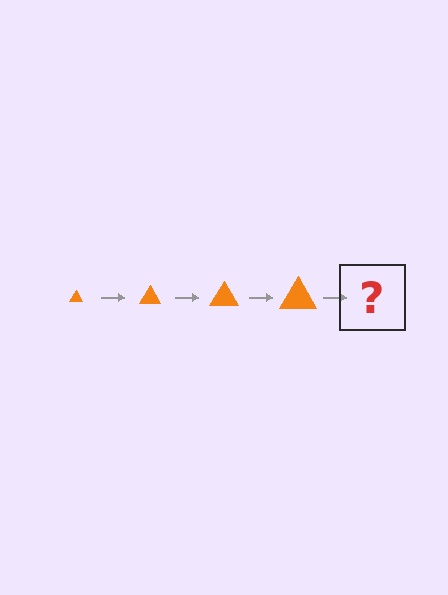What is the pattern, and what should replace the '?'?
The pattern is that the triangle gets progressively larger each step. The '?' should be an orange triangle, larger than the previous one.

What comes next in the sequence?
The next element should be an orange triangle, larger than the previous one.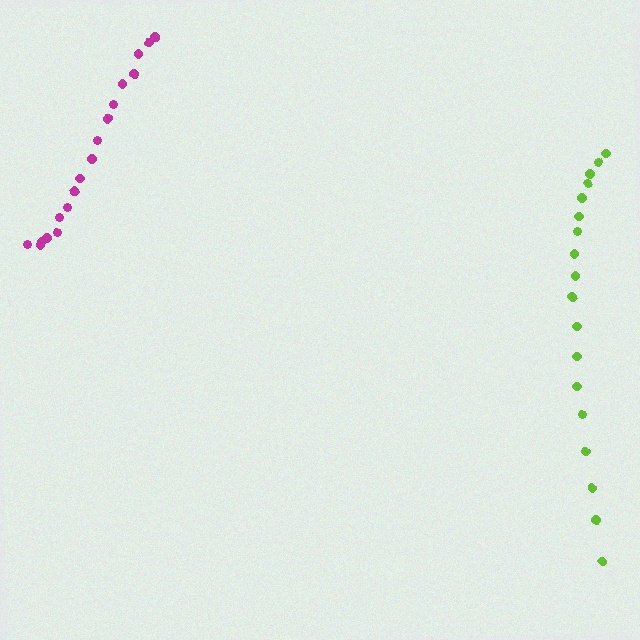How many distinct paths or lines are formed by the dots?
There are 2 distinct paths.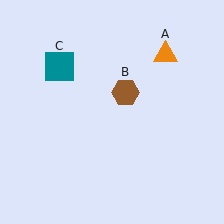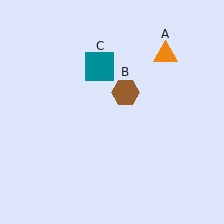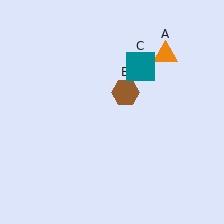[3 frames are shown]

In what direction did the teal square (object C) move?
The teal square (object C) moved right.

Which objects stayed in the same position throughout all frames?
Orange triangle (object A) and brown hexagon (object B) remained stationary.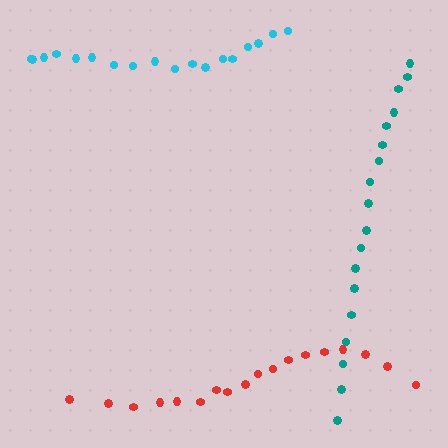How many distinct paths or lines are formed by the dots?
There are 3 distinct paths.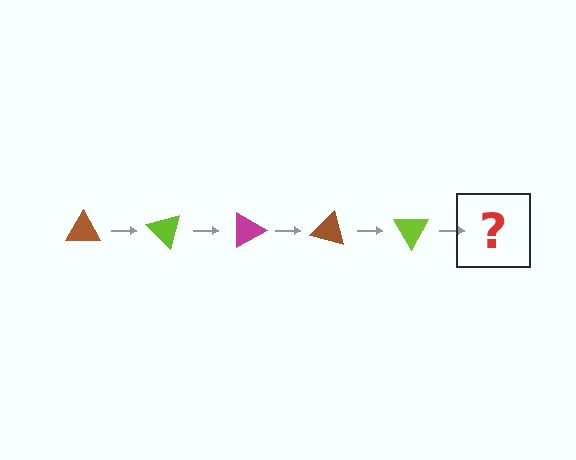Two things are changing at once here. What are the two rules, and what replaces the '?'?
The two rules are that it rotates 45 degrees each step and the color cycles through brown, lime, and magenta. The '?' should be a magenta triangle, rotated 225 degrees from the start.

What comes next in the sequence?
The next element should be a magenta triangle, rotated 225 degrees from the start.